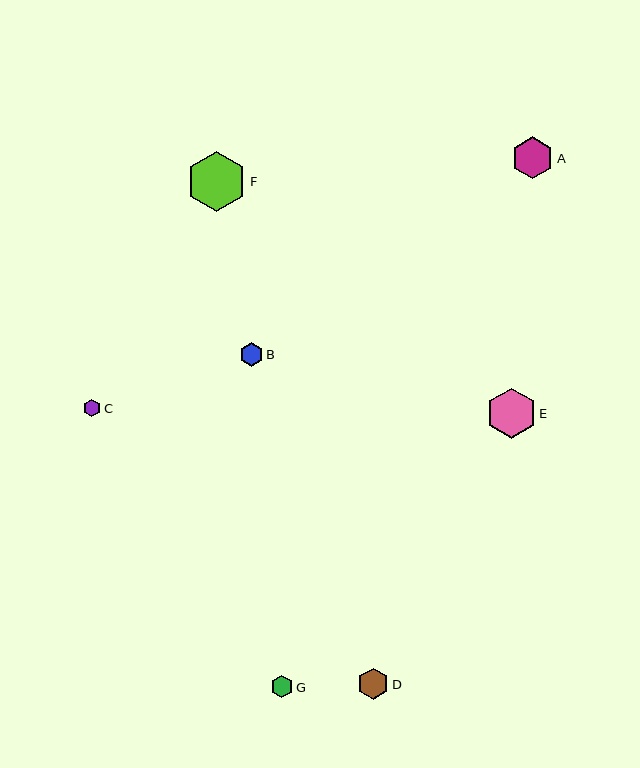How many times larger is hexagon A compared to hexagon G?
Hexagon A is approximately 1.9 times the size of hexagon G.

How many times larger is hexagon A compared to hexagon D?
Hexagon A is approximately 1.3 times the size of hexagon D.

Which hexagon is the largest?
Hexagon F is the largest with a size of approximately 60 pixels.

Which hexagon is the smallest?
Hexagon C is the smallest with a size of approximately 17 pixels.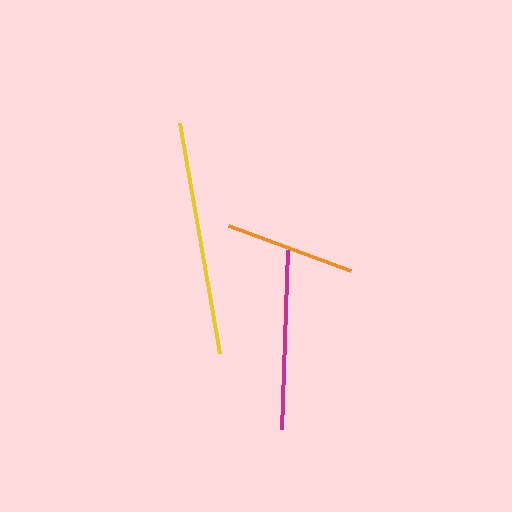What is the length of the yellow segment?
The yellow segment is approximately 234 pixels long.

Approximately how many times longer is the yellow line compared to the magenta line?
The yellow line is approximately 1.3 times the length of the magenta line.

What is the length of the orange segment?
The orange segment is approximately 130 pixels long.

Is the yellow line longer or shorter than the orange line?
The yellow line is longer than the orange line.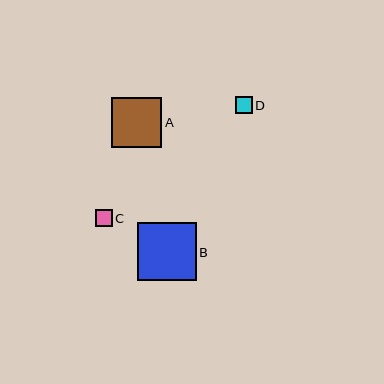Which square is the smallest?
Square D is the smallest with a size of approximately 17 pixels.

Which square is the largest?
Square B is the largest with a size of approximately 58 pixels.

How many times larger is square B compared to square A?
Square B is approximately 1.2 times the size of square A.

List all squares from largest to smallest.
From largest to smallest: B, A, C, D.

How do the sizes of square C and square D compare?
Square C and square D are approximately the same size.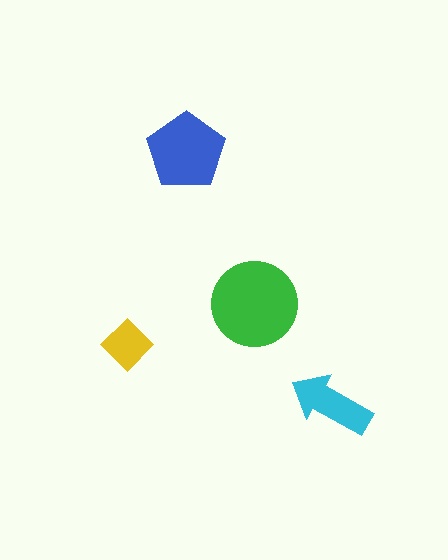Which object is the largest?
The green circle.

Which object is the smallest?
The yellow diamond.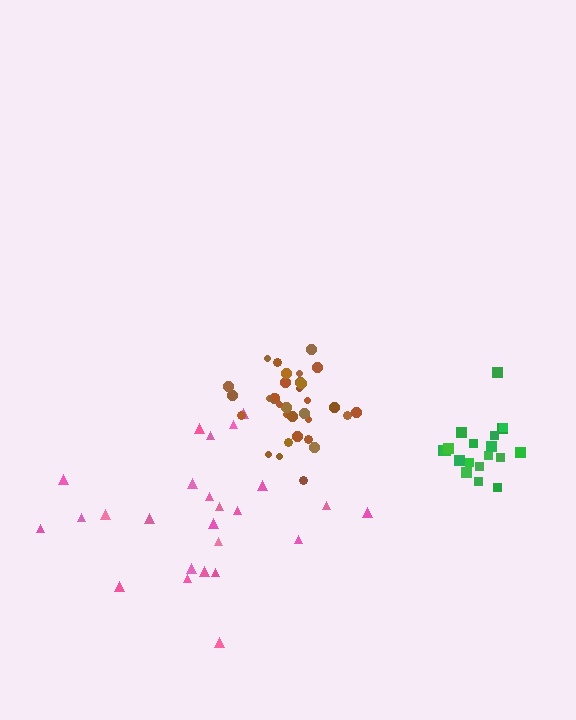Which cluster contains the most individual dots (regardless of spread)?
Brown (34).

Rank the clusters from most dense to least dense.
brown, green, pink.